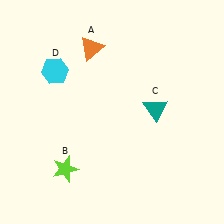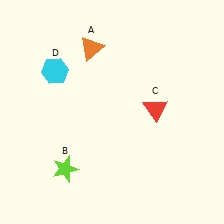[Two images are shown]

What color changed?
The triangle (C) changed from teal in Image 1 to red in Image 2.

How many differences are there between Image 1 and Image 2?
There is 1 difference between the two images.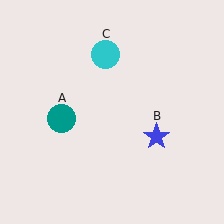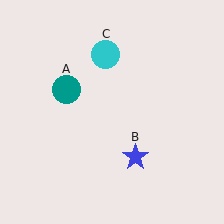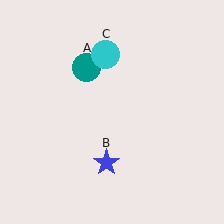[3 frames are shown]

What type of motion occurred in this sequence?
The teal circle (object A), blue star (object B) rotated clockwise around the center of the scene.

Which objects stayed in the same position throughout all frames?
Cyan circle (object C) remained stationary.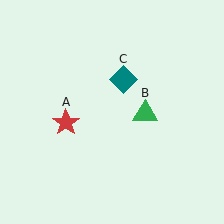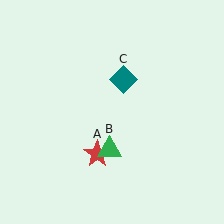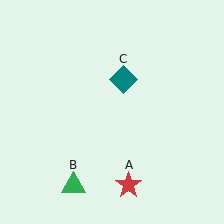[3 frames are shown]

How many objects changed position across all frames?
2 objects changed position: red star (object A), green triangle (object B).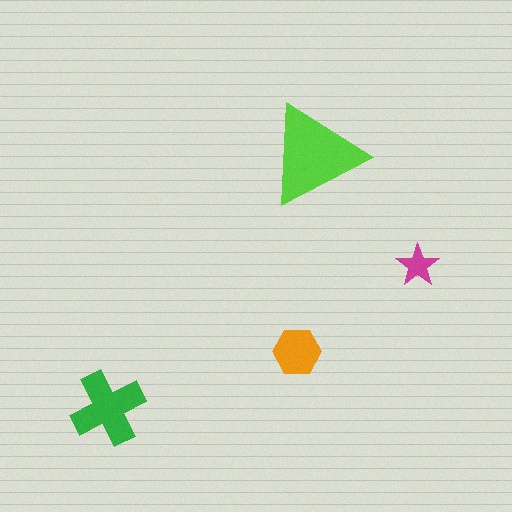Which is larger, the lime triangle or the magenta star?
The lime triangle.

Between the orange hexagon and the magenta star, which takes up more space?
The orange hexagon.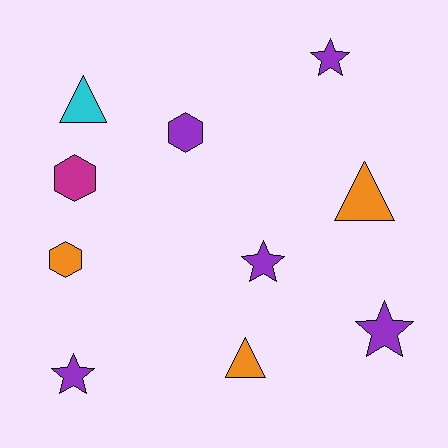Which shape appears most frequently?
Star, with 4 objects.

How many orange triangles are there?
There are 2 orange triangles.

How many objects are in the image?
There are 10 objects.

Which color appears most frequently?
Purple, with 5 objects.